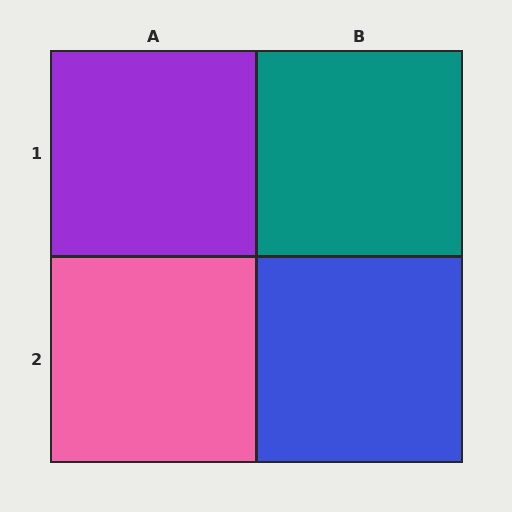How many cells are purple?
1 cell is purple.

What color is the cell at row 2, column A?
Pink.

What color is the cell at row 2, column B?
Blue.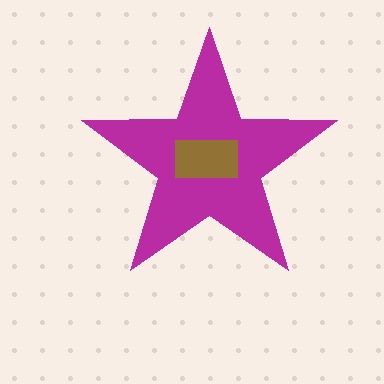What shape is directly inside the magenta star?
The brown rectangle.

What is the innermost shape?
The brown rectangle.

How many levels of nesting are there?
2.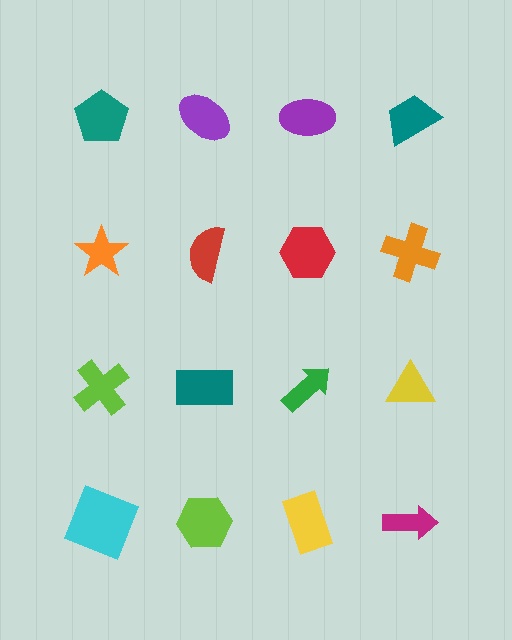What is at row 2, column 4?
An orange cross.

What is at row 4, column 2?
A lime hexagon.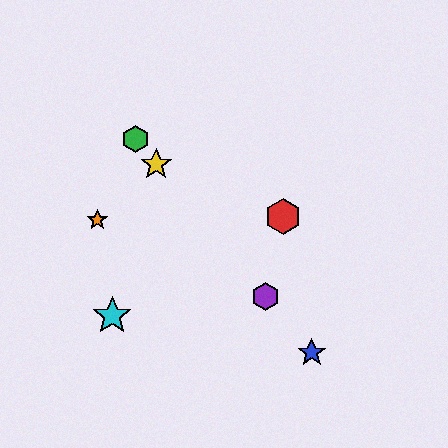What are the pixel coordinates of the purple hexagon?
The purple hexagon is at (265, 296).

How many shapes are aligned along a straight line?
4 shapes (the blue star, the green hexagon, the yellow star, the purple hexagon) are aligned along a straight line.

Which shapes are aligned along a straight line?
The blue star, the green hexagon, the yellow star, the purple hexagon are aligned along a straight line.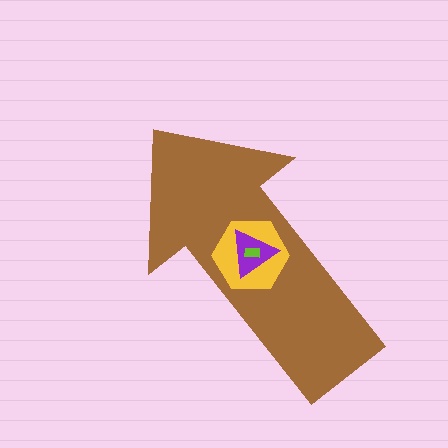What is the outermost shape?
The brown arrow.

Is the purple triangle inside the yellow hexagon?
Yes.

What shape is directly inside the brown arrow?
The yellow hexagon.